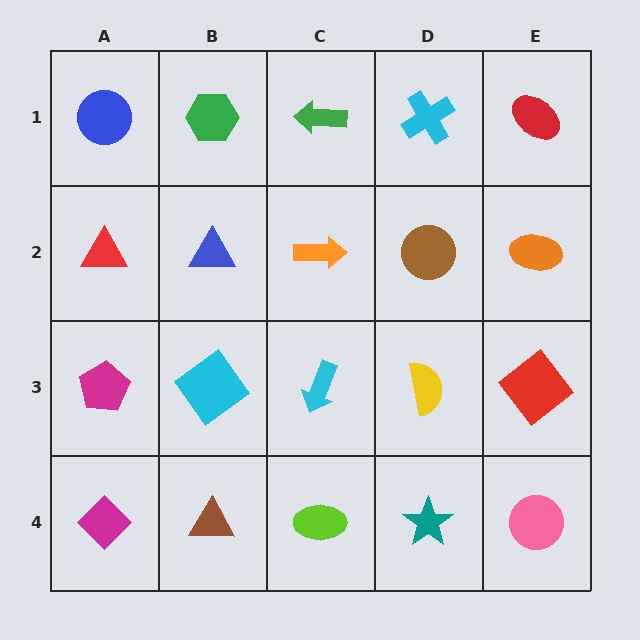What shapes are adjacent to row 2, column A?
A blue circle (row 1, column A), a magenta pentagon (row 3, column A), a blue triangle (row 2, column B).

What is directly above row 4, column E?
A red diamond.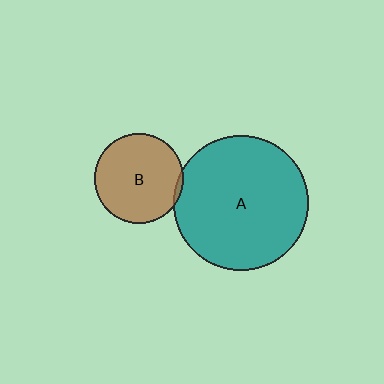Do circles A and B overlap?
Yes.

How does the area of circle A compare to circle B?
Approximately 2.2 times.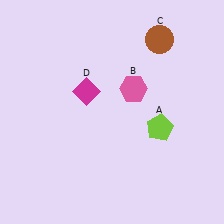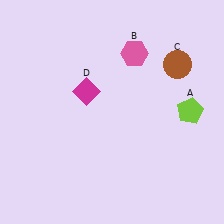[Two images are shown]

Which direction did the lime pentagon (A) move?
The lime pentagon (A) moved right.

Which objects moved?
The objects that moved are: the lime pentagon (A), the pink hexagon (B), the brown circle (C).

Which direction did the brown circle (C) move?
The brown circle (C) moved down.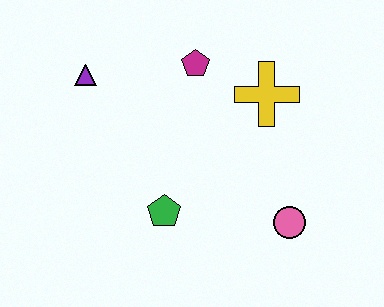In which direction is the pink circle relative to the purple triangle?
The pink circle is to the right of the purple triangle.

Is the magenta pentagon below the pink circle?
No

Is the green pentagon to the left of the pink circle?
Yes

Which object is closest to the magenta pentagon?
The yellow cross is closest to the magenta pentagon.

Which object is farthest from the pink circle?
The purple triangle is farthest from the pink circle.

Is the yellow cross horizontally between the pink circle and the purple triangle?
Yes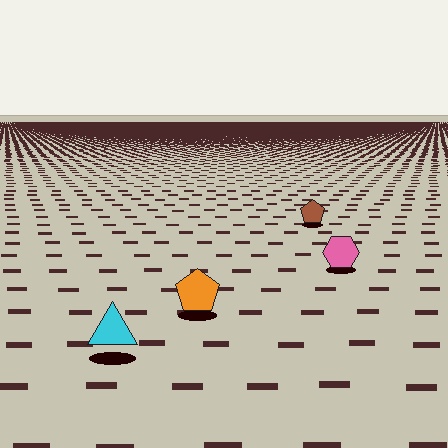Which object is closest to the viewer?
The cyan triangle is closest. The texture marks near it are larger and more spread out.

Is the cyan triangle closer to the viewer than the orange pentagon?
Yes. The cyan triangle is closer — you can tell from the texture gradient: the ground texture is coarser near it.